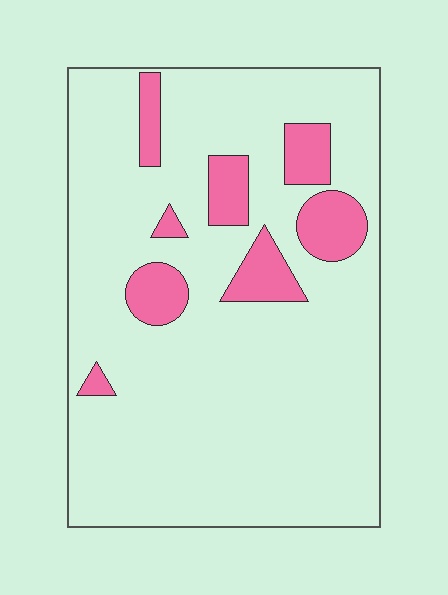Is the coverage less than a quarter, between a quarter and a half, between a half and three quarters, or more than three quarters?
Less than a quarter.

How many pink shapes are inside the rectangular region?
8.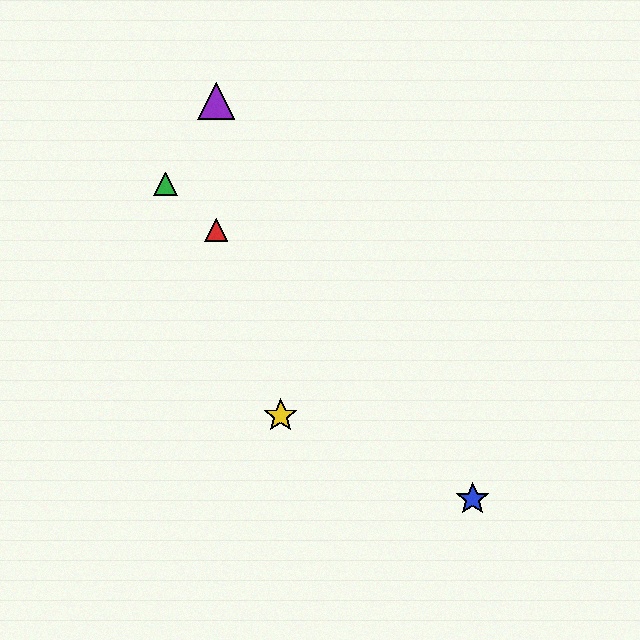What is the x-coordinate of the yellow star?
The yellow star is at x≈281.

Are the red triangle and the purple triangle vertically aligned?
Yes, both are at x≈216.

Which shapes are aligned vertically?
The red triangle, the purple triangle are aligned vertically.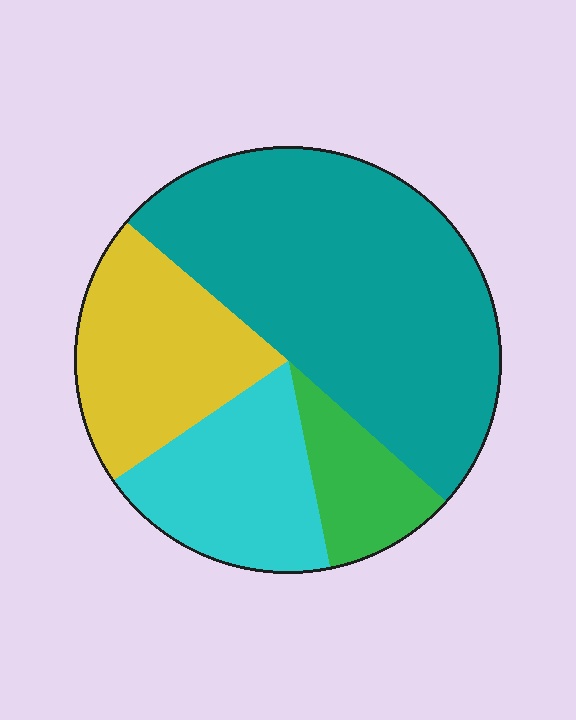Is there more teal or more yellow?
Teal.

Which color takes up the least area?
Green, at roughly 10%.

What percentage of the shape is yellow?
Yellow covers about 20% of the shape.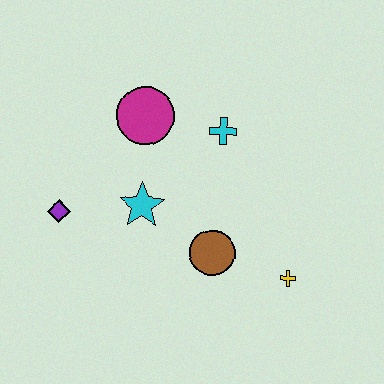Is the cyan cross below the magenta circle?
Yes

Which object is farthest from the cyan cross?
The purple diamond is farthest from the cyan cross.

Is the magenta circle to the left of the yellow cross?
Yes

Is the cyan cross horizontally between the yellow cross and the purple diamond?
Yes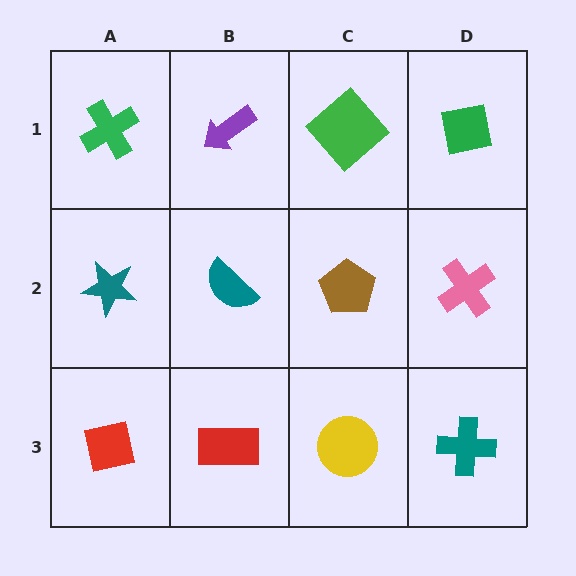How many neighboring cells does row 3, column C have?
3.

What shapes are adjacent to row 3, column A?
A teal star (row 2, column A), a red rectangle (row 3, column B).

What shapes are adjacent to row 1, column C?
A brown pentagon (row 2, column C), a purple arrow (row 1, column B), a green square (row 1, column D).